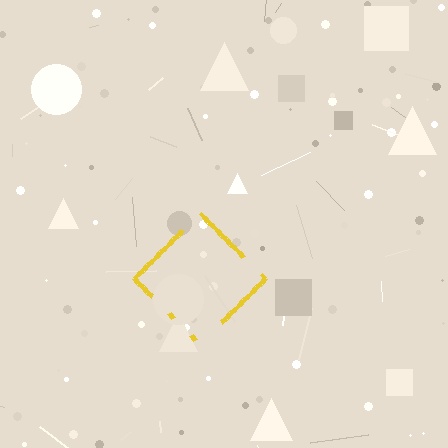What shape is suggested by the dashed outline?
The dashed outline suggests a diamond.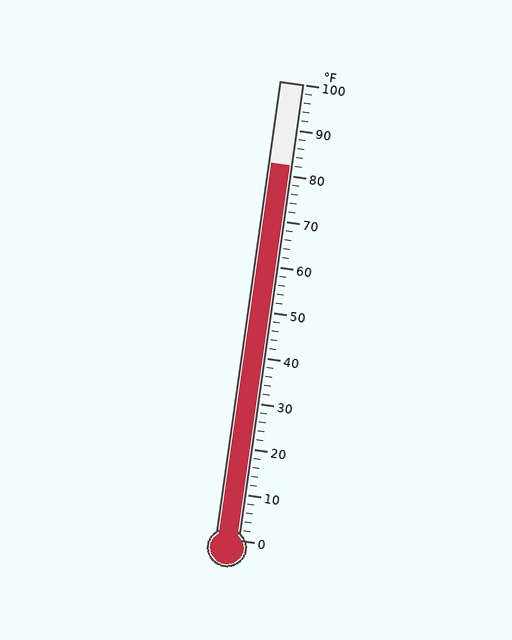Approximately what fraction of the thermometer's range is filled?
The thermometer is filled to approximately 80% of its range.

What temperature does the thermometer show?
The thermometer shows approximately 82°F.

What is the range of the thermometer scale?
The thermometer scale ranges from 0°F to 100°F.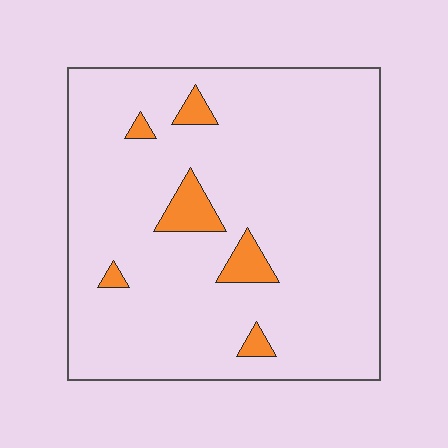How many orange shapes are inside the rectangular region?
6.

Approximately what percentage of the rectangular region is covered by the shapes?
Approximately 5%.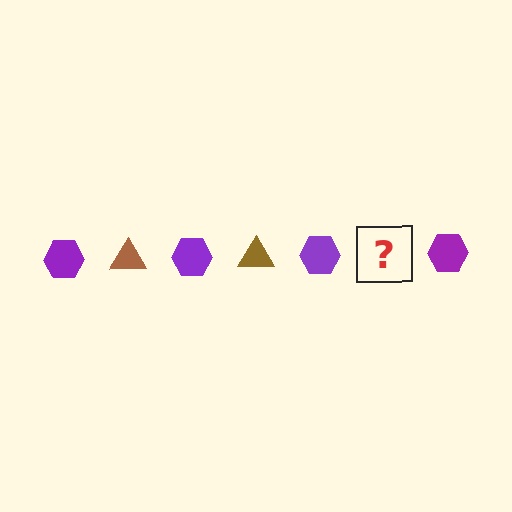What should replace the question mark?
The question mark should be replaced with a brown triangle.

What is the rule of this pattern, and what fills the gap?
The rule is that the pattern alternates between purple hexagon and brown triangle. The gap should be filled with a brown triangle.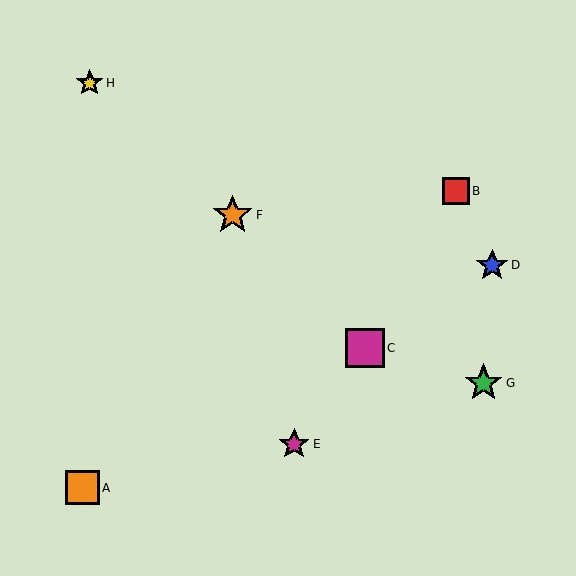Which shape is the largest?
The orange star (labeled F) is the largest.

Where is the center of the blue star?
The center of the blue star is at (492, 265).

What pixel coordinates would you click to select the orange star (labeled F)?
Click at (233, 215) to select the orange star F.